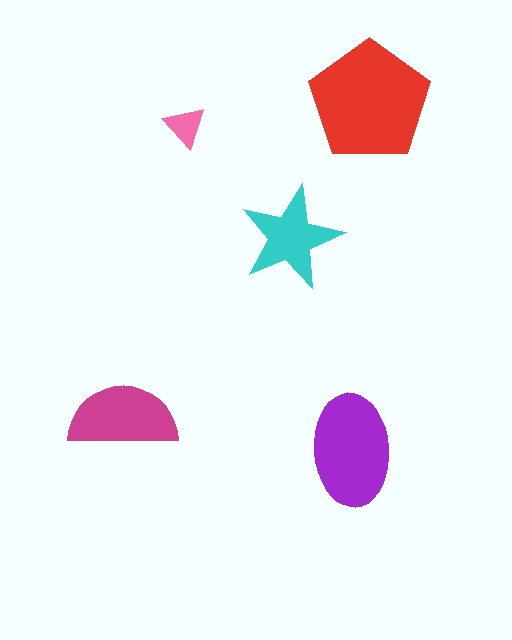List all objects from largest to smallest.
The red pentagon, the purple ellipse, the magenta semicircle, the cyan star, the pink triangle.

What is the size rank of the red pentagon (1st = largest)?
1st.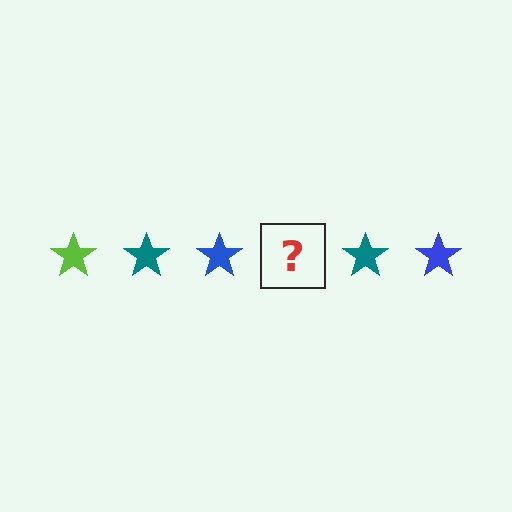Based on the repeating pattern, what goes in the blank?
The blank should be a lime star.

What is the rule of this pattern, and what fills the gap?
The rule is that the pattern cycles through lime, teal, blue stars. The gap should be filled with a lime star.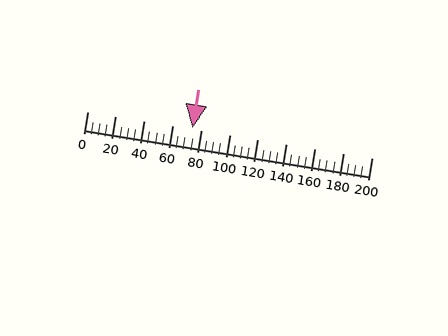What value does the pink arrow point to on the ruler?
The pink arrow points to approximately 74.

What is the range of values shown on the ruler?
The ruler shows values from 0 to 200.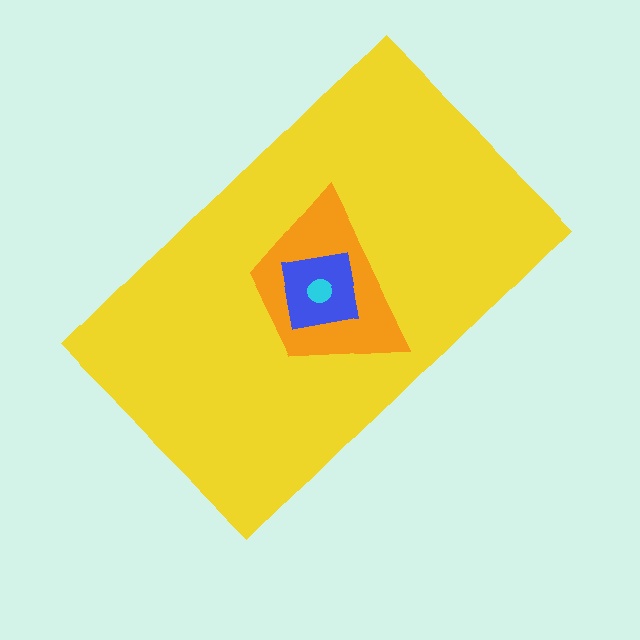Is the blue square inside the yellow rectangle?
Yes.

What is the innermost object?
The cyan circle.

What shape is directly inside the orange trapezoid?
The blue square.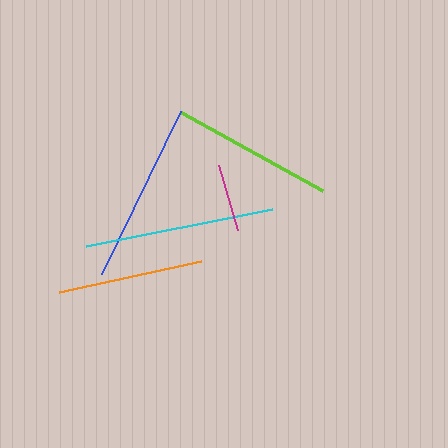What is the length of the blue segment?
The blue segment is approximately 180 pixels long.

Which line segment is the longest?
The cyan line is the longest at approximately 189 pixels.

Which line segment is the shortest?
The magenta line is the shortest at approximately 68 pixels.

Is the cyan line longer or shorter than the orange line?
The cyan line is longer than the orange line.